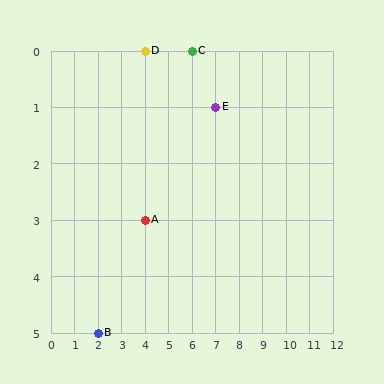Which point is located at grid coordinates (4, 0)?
Point D is at (4, 0).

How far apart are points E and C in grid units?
Points E and C are 1 column and 1 row apart (about 1.4 grid units diagonally).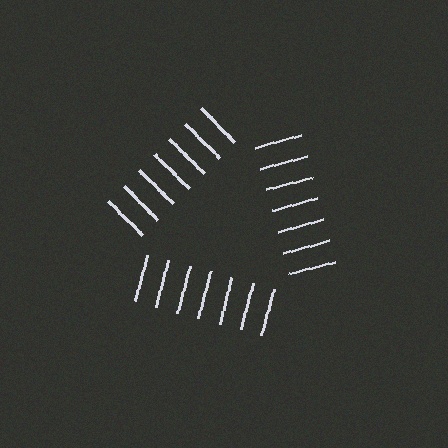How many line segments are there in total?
21 — 7 along each of the 3 edges.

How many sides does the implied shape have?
3 sides — the line-ends trace a triangle.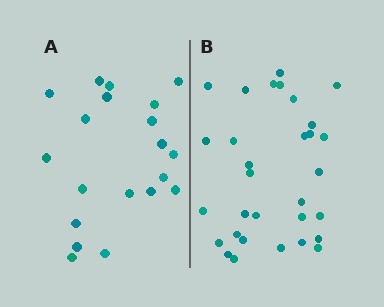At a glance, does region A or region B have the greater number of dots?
Region B (the right region) has more dots.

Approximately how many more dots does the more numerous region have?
Region B has roughly 12 or so more dots than region A.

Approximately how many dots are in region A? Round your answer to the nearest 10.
About 20 dots.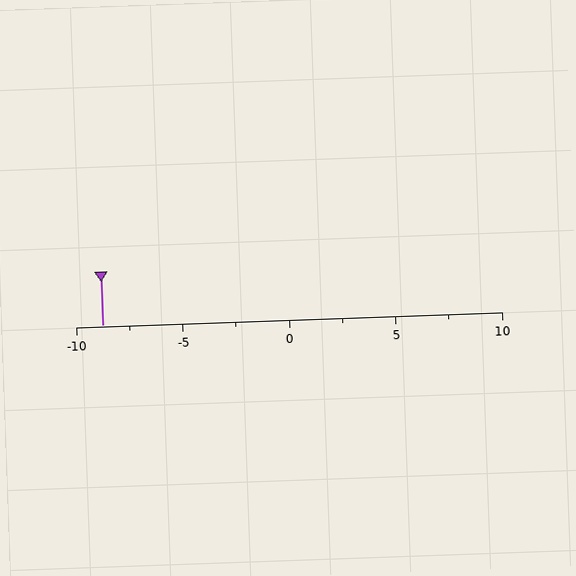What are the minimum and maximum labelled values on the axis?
The axis runs from -10 to 10.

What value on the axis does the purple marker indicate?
The marker indicates approximately -8.8.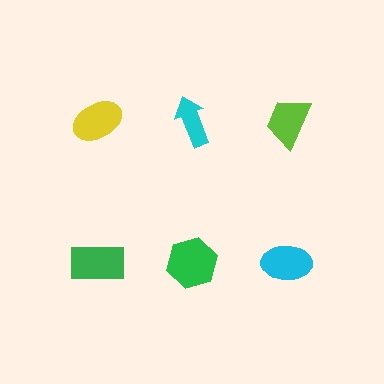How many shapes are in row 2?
3 shapes.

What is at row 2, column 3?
A cyan ellipse.